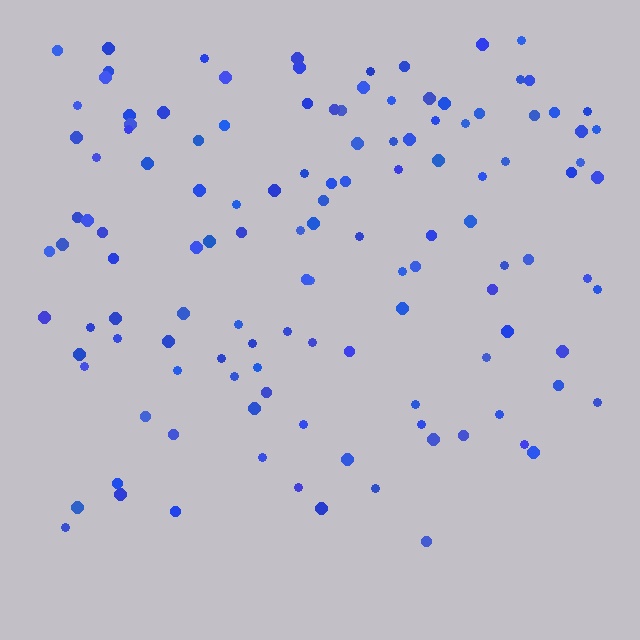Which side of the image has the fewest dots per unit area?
The bottom.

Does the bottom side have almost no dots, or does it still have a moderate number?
Still a moderate number, just noticeably fewer than the top.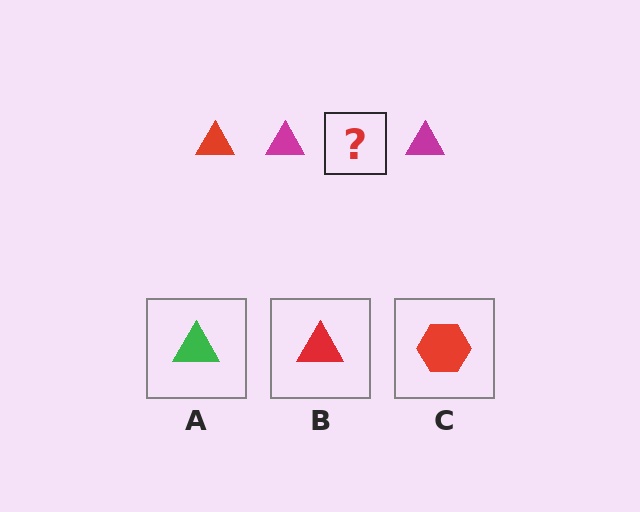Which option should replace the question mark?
Option B.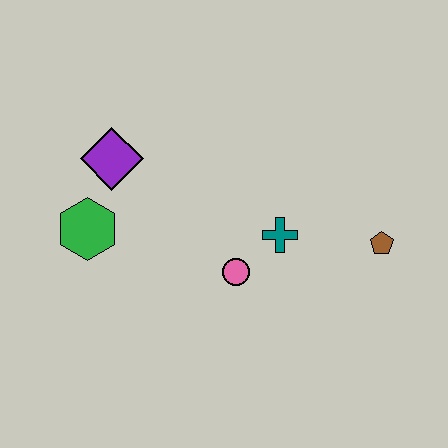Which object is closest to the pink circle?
The teal cross is closest to the pink circle.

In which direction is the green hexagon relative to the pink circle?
The green hexagon is to the left of the pink circle.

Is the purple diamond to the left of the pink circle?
Yes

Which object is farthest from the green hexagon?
The brown pentagon is farthest from the green hexagon.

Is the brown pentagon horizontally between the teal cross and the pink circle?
No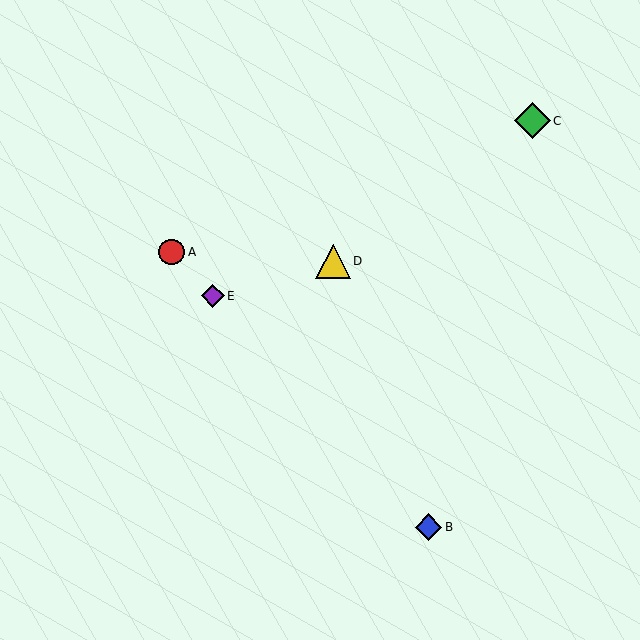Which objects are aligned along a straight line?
Objects A, B, E are aligned along a straight line.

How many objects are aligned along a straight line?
3 objects (A, B, E) are aligned along a straight line.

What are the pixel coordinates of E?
Object E is at (213, 296).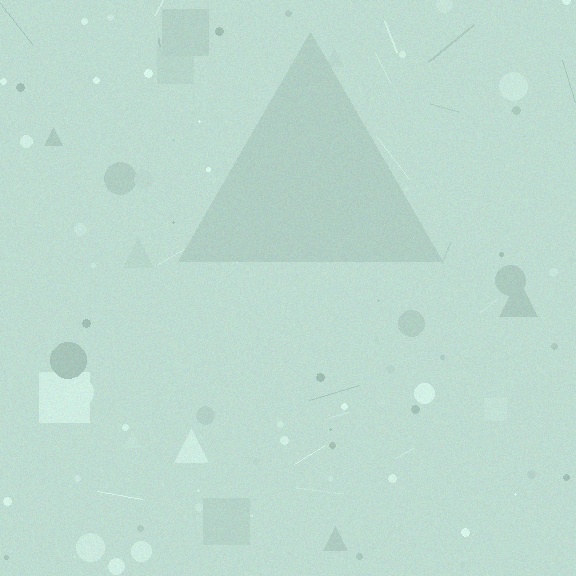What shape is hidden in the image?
A triangle is hidden in the image.